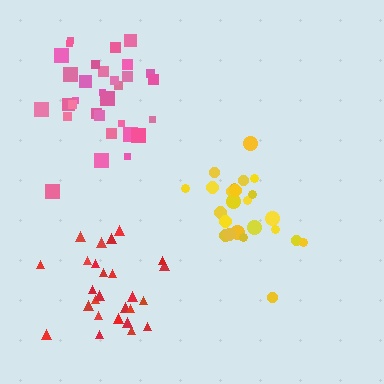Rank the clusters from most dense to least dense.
red, yellow, pink.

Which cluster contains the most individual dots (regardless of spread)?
Pink (32).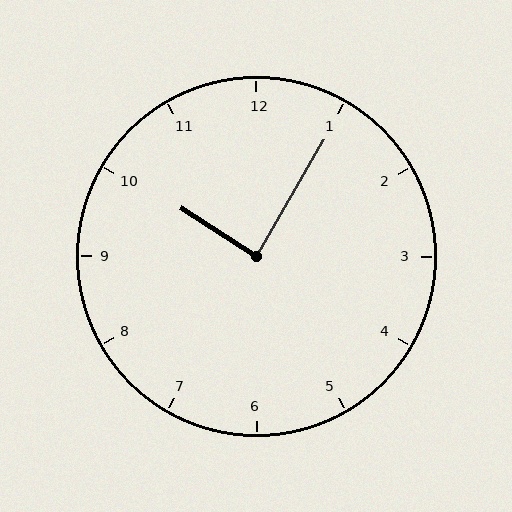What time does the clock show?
10:05.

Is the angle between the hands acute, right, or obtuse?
It is right.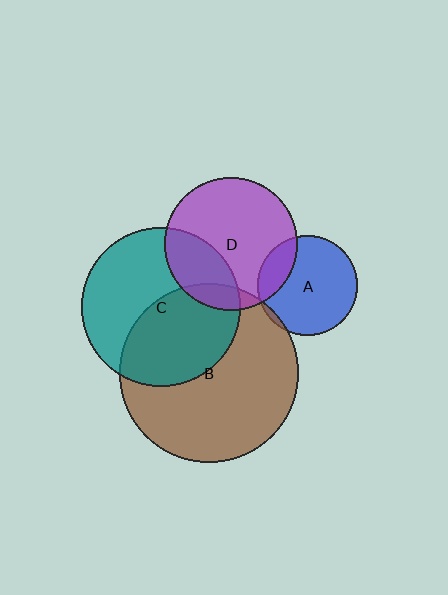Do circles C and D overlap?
Yes.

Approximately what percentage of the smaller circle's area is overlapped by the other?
Approximately 30%.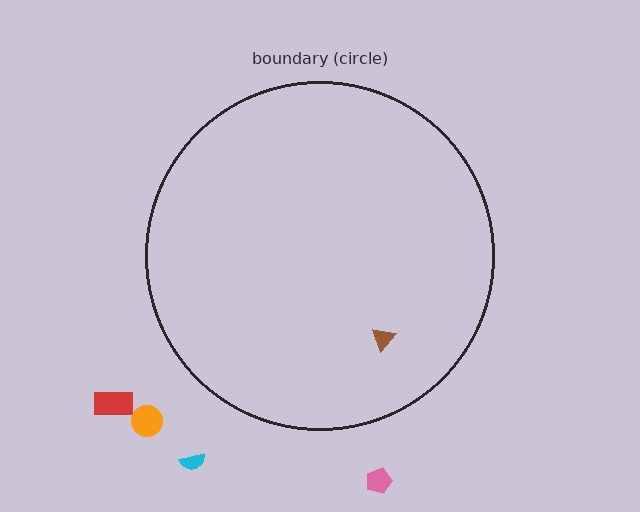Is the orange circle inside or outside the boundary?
Outside.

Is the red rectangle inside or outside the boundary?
Outside.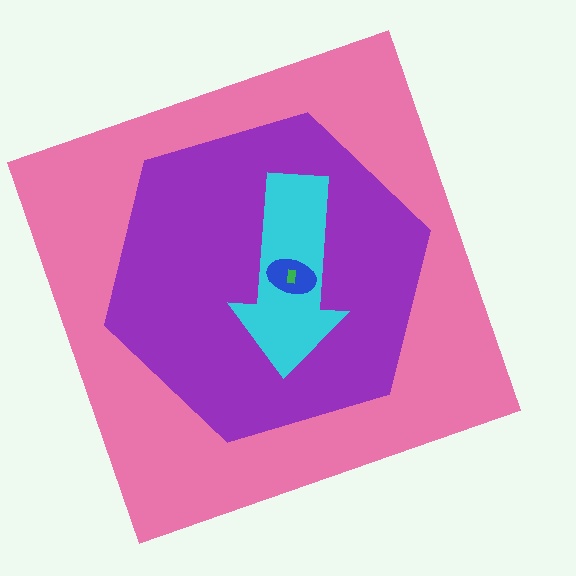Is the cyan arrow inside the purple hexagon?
Yes.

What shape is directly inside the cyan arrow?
The blue ellipse.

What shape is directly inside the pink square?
The purple hexagon.